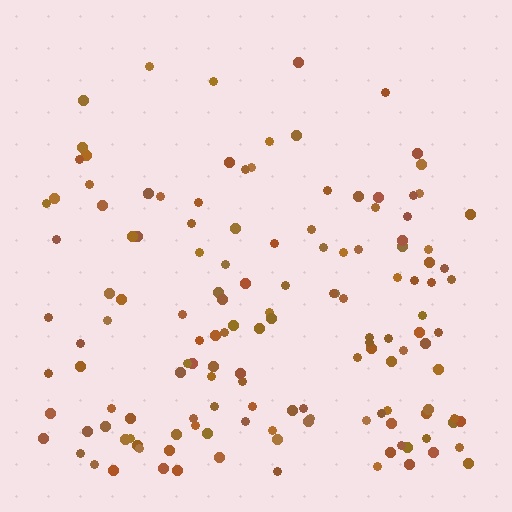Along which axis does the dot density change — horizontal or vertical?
Vertical.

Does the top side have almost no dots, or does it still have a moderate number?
Still a moderate number, just noticeably fewer than the bottom.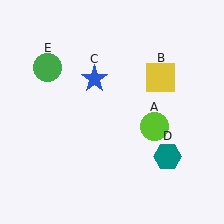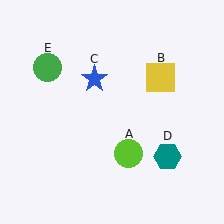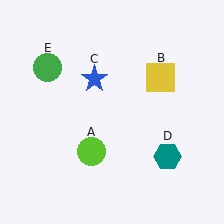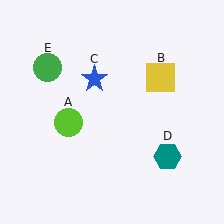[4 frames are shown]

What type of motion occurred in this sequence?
The lime circle (object A) rotated clockwise around the center of the scene.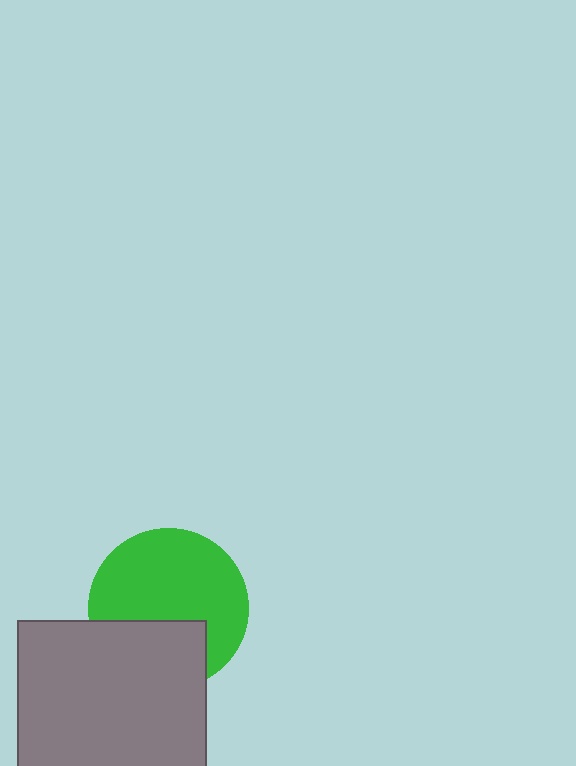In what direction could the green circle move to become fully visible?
The green circle could move up. That would shift it out from behind the gray square entirely.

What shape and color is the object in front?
The object in front is a gray square.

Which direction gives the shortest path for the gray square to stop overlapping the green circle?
Moving down gives the shortest separation.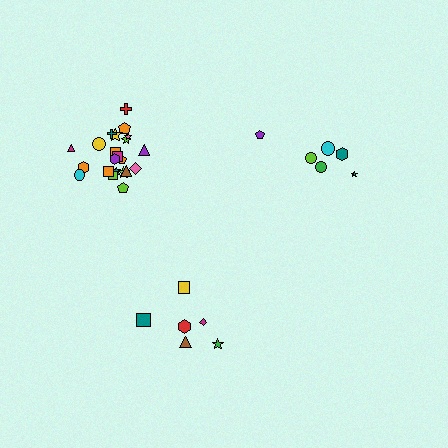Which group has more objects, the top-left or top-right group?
The top-left group.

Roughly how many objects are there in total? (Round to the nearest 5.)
Roughly 35 objects in total.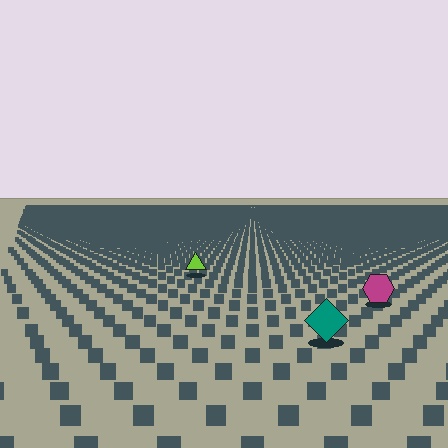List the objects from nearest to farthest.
From nearest to farthest: the teal diamond, the magenta hexagon, the lime triangle.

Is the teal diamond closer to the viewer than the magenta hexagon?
Yes. The teal diamond is closer — you can tell from the texture gradient: the ground texture is coarser near it.